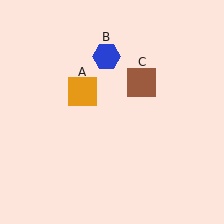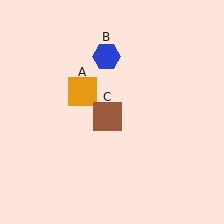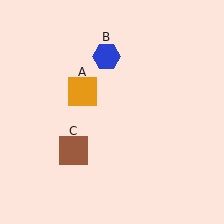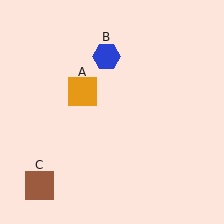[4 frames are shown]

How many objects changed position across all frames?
1 object changed position: brown square (object C).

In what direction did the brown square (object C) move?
The brown square (object C) moved down and to the left.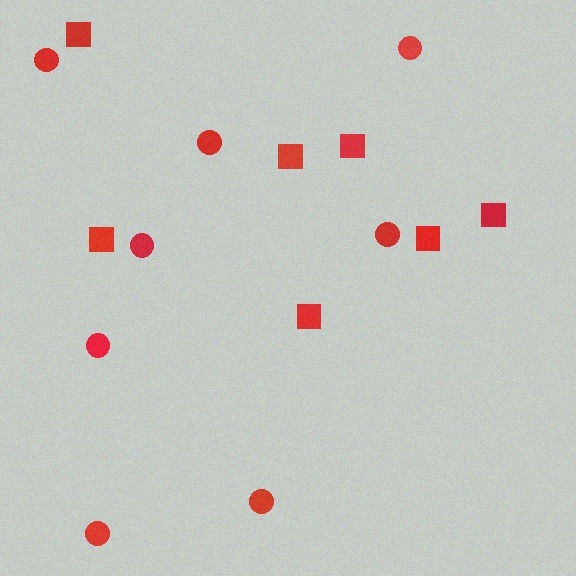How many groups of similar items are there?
There are 2 groups: one group of squares (7) and one group of circles (8).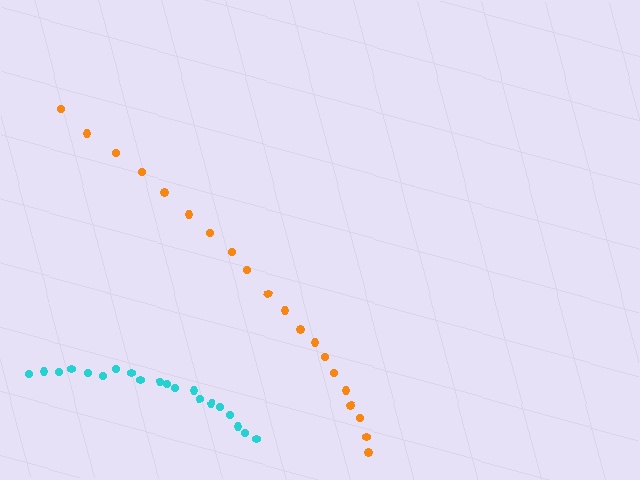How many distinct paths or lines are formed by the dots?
There are 2 distinct paths.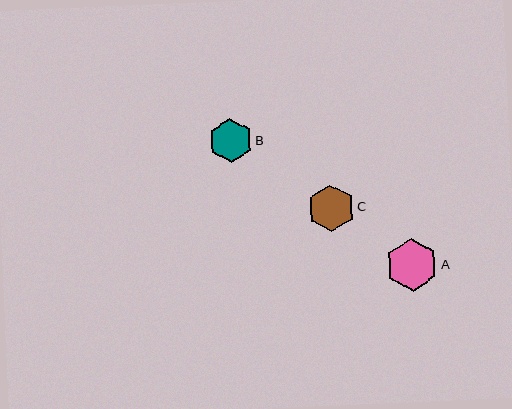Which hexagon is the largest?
Hexagon A is the largest with a size of approximately 52 pixels.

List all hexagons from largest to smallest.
From largest to smallest: A, C, B.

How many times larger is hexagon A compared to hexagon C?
Hexagon A is approximately 1.1 times the size of hexagon C.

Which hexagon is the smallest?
Hexagon B is the smallest with a size of approximately 44 pixels.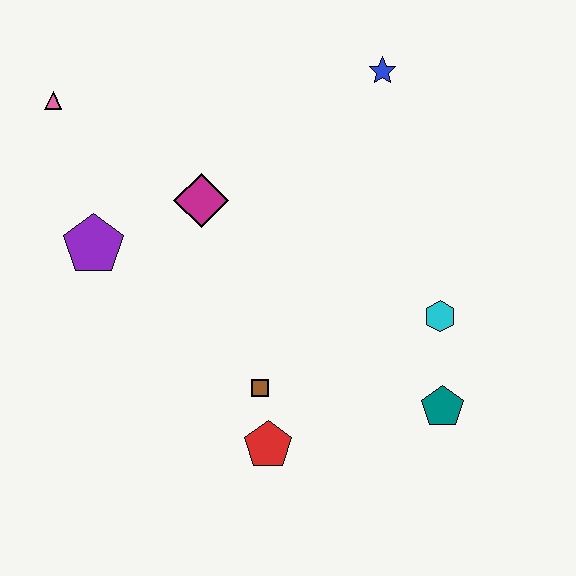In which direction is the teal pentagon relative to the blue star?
The teal pentagon is below the blue star.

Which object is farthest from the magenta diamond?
The teal pentagon is farthest from the magenta diamond.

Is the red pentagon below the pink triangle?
Yes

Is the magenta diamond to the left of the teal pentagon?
Yes